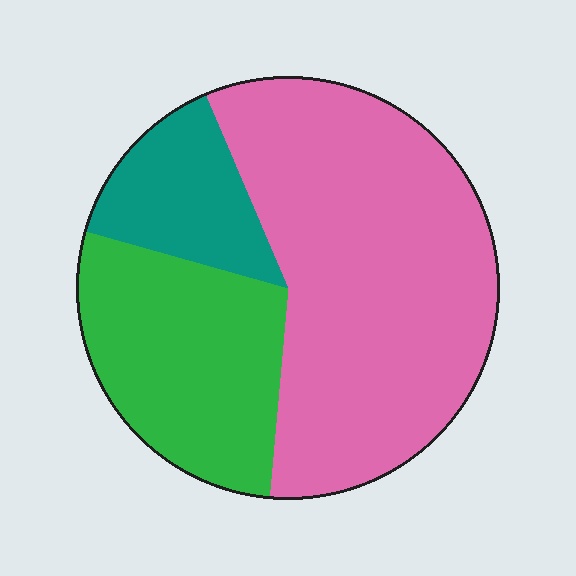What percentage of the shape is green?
Green takes up about one quarter (1/4) of the shape.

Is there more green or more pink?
Pink.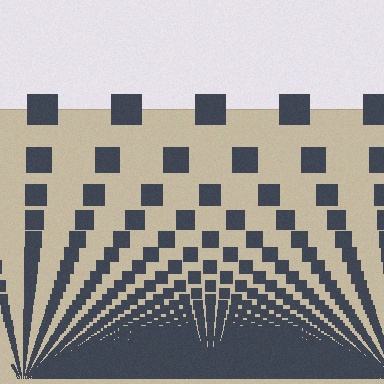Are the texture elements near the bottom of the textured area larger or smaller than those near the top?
Smaller. The gradient is inverted — elements near the bottom are smaller and denser.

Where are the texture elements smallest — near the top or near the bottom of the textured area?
Near the bottom.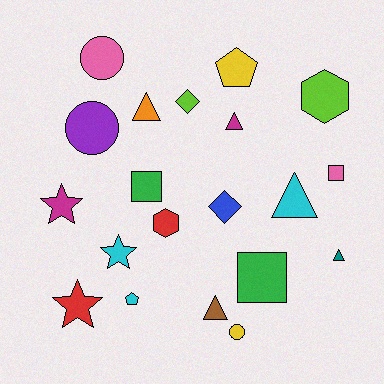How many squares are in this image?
There are 3 squares.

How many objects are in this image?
There are 20 objects.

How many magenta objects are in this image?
There are 2 magenta objects.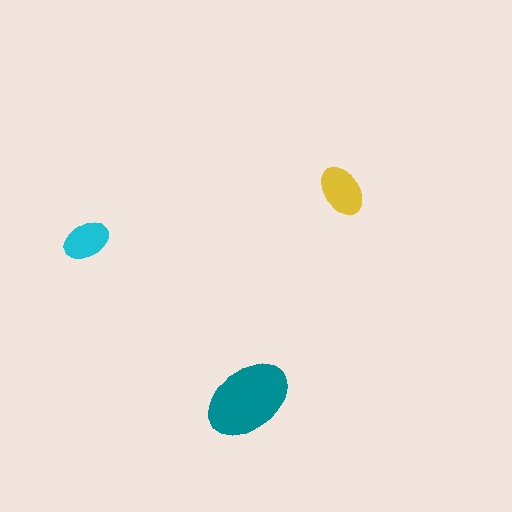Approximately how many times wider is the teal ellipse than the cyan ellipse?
About 2 times wider.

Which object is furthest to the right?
The yellow ellipse is rightmost.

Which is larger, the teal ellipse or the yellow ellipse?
The teal one.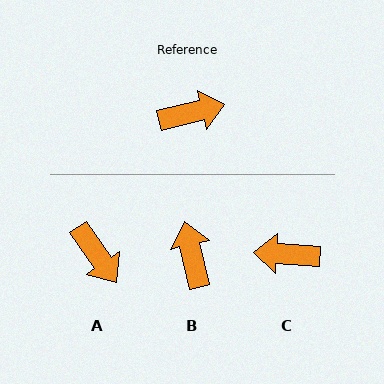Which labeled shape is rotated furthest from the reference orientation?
C, about 163 degrees away.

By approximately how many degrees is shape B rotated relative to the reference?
Approximately 90 degrees counter-clockwise.